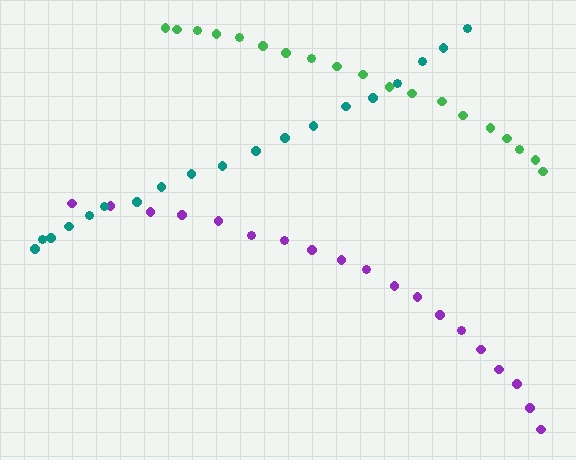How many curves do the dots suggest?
There are 3 distinct paths.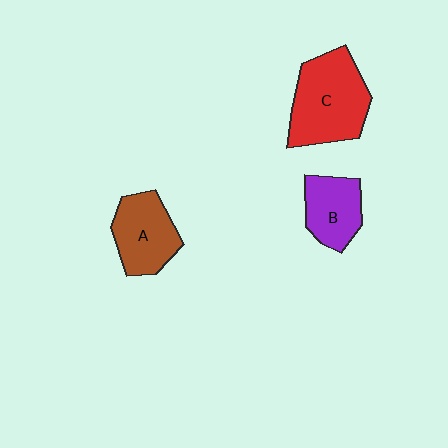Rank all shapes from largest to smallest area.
From largest to smallest: C (red), A (brown), B (purple).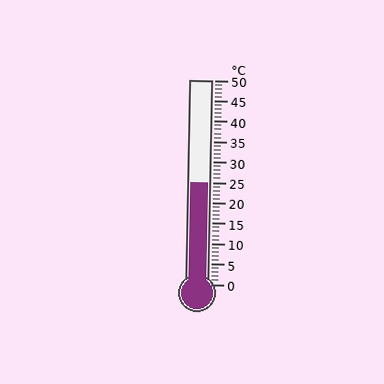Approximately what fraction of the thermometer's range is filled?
The thermometer is filled to approximately 50% of its range.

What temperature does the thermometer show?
The thermometer shows approximately 25°C.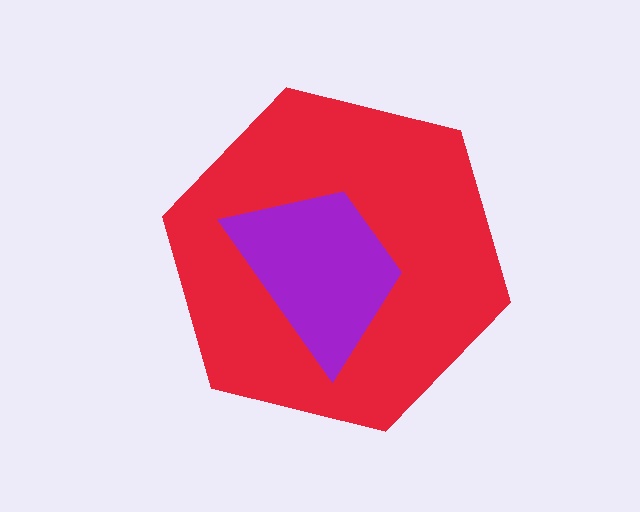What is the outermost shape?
The red hexagon.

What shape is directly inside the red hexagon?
The purple trapezoid.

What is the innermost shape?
The purple trapezoid.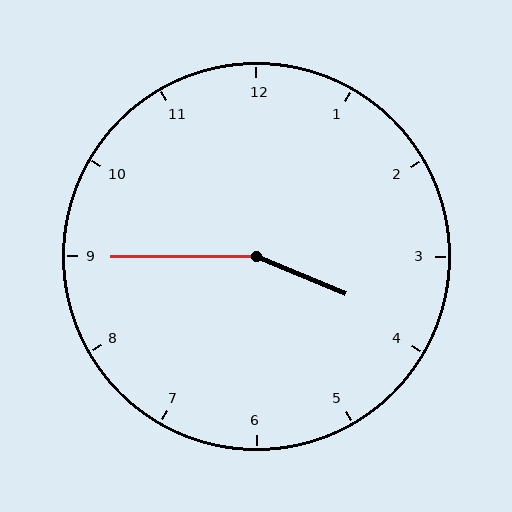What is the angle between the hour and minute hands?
Approximately 158 degrees.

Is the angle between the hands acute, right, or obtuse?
It is obtuse.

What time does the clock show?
3:45.